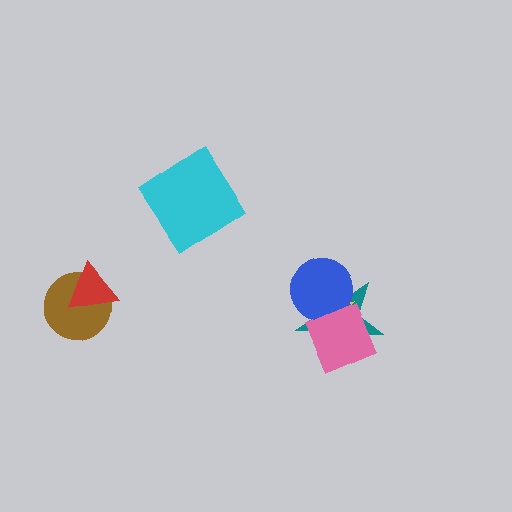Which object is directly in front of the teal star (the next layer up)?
The yellow star is directly in front of the teal star.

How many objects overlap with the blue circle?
3 objects overlap with the blue circle.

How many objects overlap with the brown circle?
1 object overlaps with the brown circle.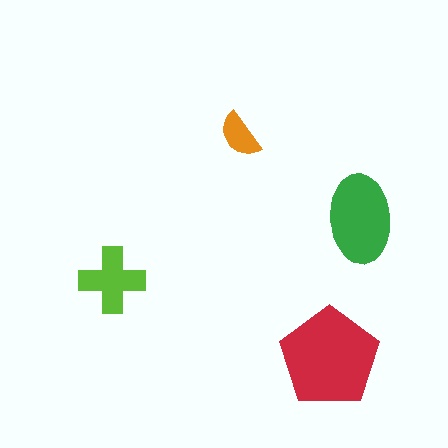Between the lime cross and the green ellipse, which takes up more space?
The green ellipse.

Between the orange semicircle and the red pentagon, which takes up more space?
The red pentagon.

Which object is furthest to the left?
The lime cross is leftmost.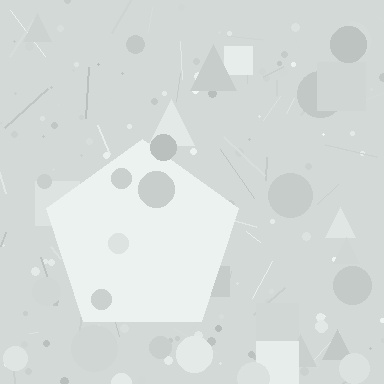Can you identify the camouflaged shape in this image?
The camouflaged shape is a pentagon.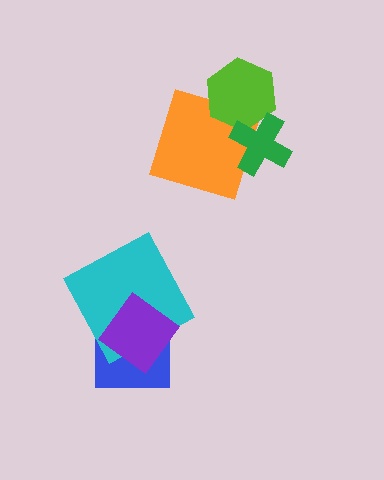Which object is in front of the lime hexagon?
The green cross is in front of the lime hexagon.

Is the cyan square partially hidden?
Yes, it is partially covered by another shape.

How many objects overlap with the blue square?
2 objects overlap with the blue square.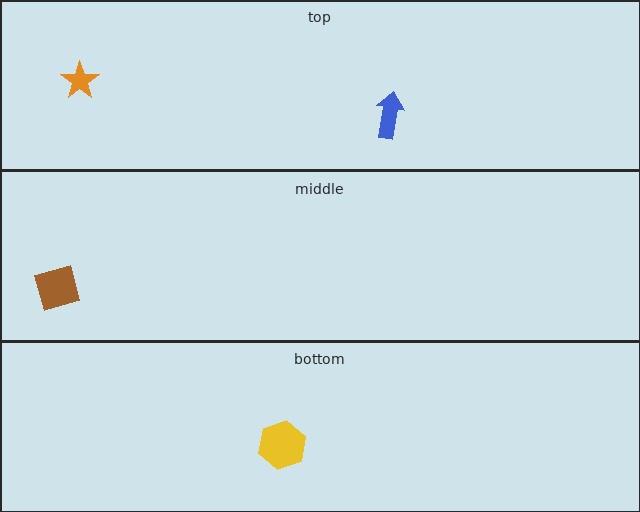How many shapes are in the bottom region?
1.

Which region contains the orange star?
The top region.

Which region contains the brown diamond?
The middle region.